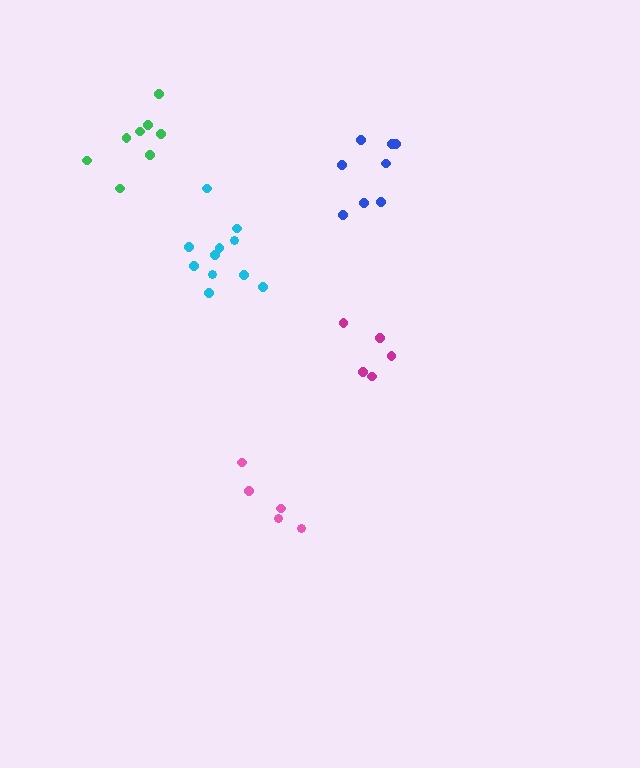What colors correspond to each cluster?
The clusters are colored: magenta, pink, cyan, blue, green.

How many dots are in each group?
Group 1: 5 dots, Group 2: 5 dots, Group 3: 11 dots, Group 4: 8 dots, Group 5: 8 dots (37 total).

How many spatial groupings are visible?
There are 5 spatial groupings.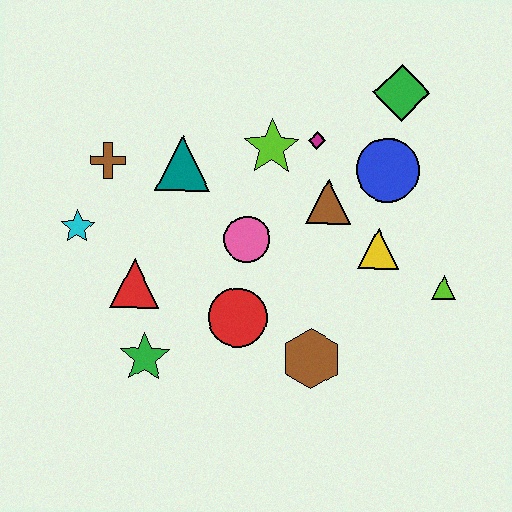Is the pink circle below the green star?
No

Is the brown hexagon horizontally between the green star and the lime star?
No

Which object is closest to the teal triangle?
The brown cross is closest to the teal triangle.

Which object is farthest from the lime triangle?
The cyan star is farthest from the lime triangle.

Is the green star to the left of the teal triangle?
Yes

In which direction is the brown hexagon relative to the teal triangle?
The brown hexagon is below the teal triangle.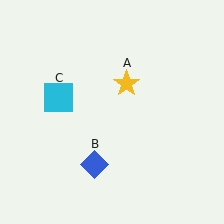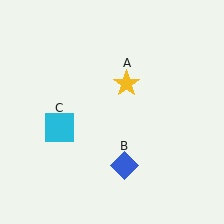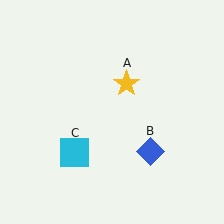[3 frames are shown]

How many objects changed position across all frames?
2 objects changed position: blue diamond (object B), cyan square (object C).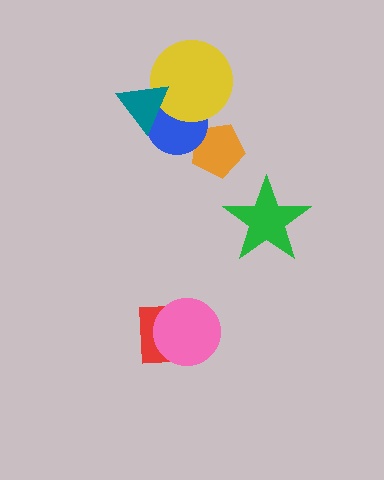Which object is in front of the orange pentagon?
The blue circle is in front of the orange pentagon.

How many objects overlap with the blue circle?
3 objects overlap with the blue circle.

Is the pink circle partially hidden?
No, no other shape covers it.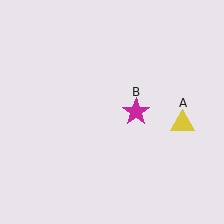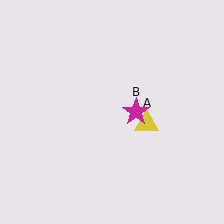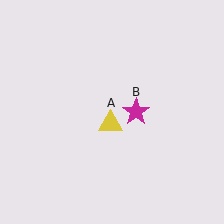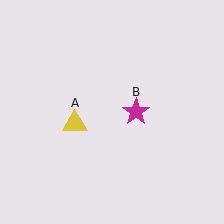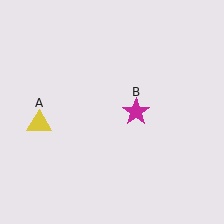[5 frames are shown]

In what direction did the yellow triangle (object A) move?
The yellow triangle (object A) moved left.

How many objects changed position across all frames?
1 object changed position: yellow triangle (object A).